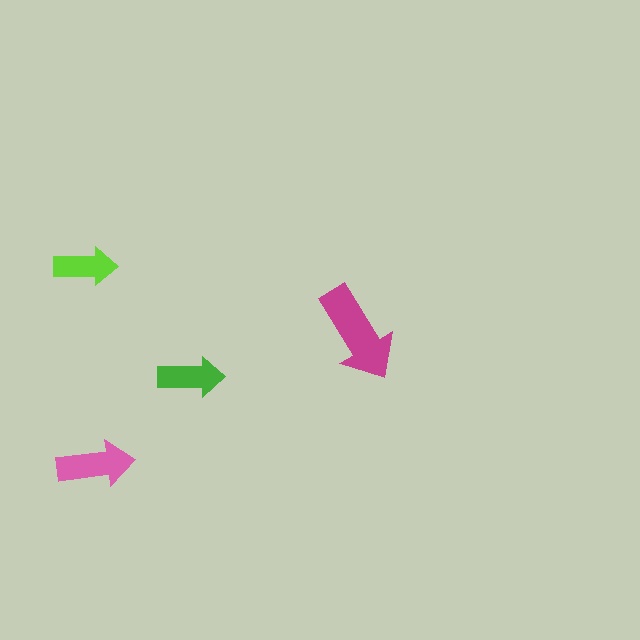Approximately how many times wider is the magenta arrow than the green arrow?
About 1.5 times wider.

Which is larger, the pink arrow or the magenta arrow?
The magenta one.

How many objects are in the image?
There are 4 objects in the image.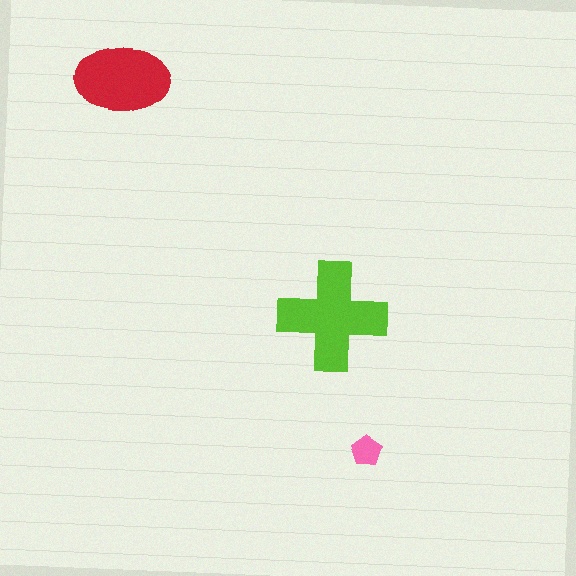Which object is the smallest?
The pink pentagon.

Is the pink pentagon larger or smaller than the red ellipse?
Smaller.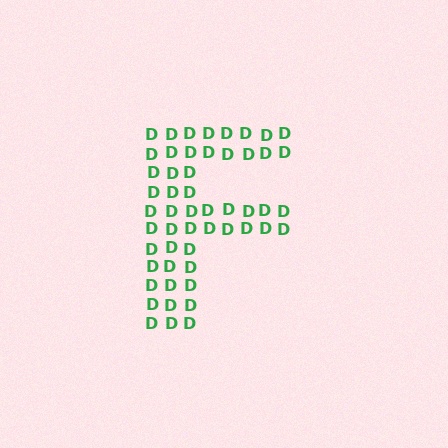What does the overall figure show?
The overall figure shows the letter F.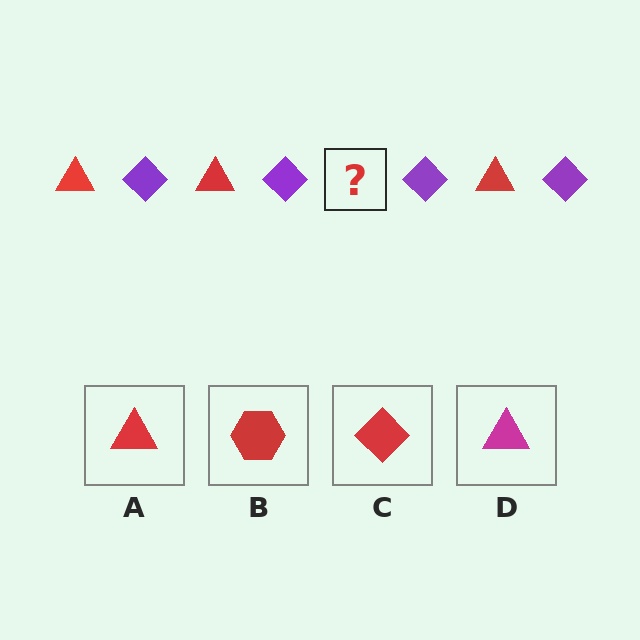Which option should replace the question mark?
Option A.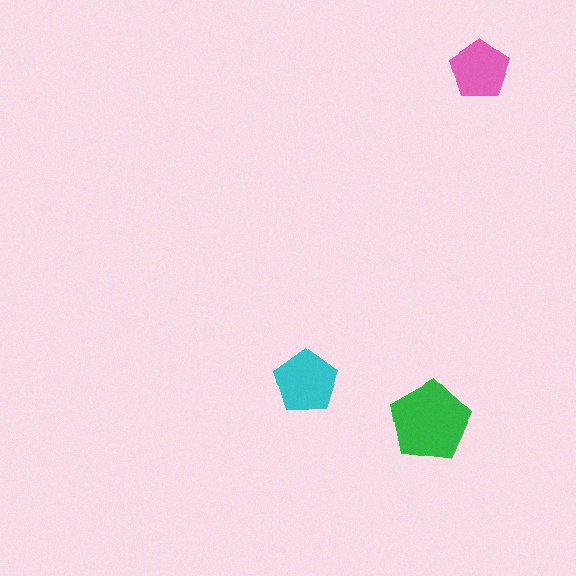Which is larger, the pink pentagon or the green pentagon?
The green one.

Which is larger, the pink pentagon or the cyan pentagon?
The cyan one.